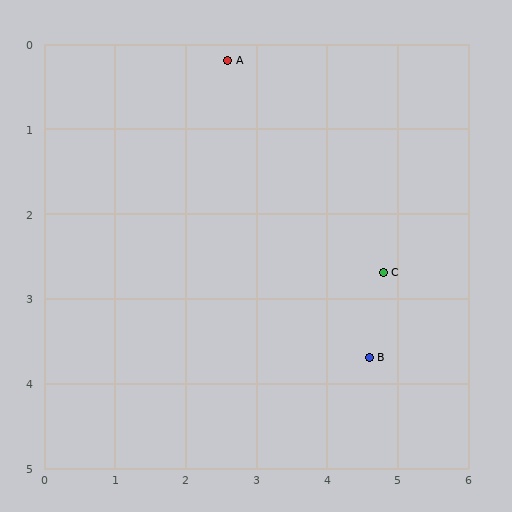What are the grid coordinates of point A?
Point A is at approximately (2.6, 0.2).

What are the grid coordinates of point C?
Point C is at approximately (4.8, 2.7).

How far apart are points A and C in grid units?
Points A and C are about 3.3 grid units apart.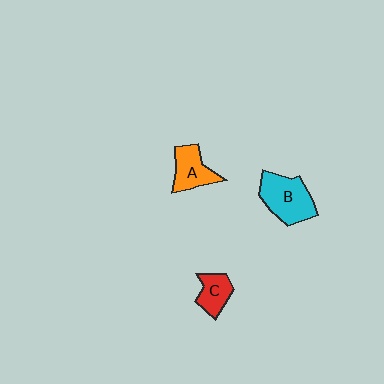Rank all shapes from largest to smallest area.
From largest to smallest: B (cyan), A (orange), C (red).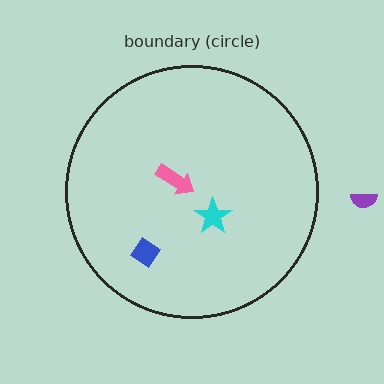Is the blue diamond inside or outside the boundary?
Inside.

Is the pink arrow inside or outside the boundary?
Inside.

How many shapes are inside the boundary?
3 inside, 1 outside.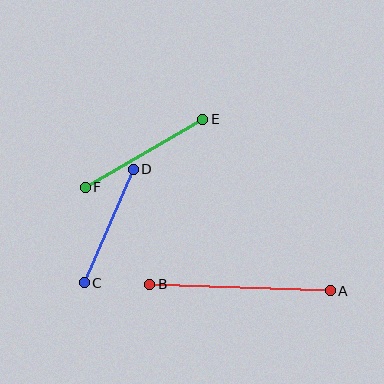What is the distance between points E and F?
The distance is approximately 136 pixels.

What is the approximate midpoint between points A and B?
The midpoint is at approximately (240, 288) pixels.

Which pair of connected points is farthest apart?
Points A and B are farthest apart.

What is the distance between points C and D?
The distance is approximately 124 pixels.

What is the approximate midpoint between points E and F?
The midpoint is at approximately (144, 153) pixels.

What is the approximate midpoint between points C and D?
The midpoint is at approximately (109, 226) pixels.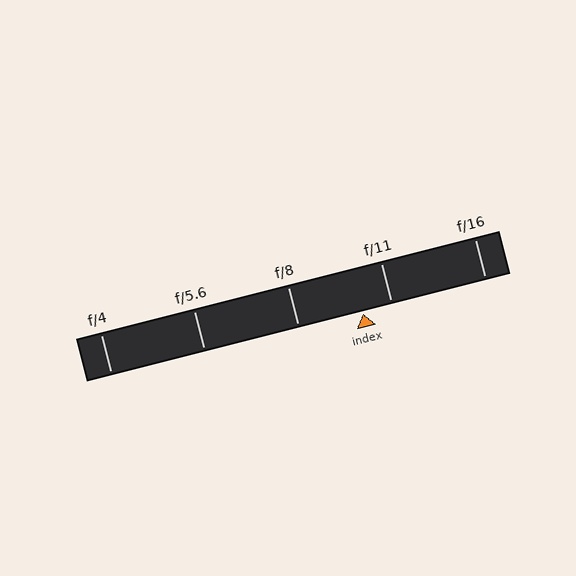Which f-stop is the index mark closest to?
The index mark is closest to f/11.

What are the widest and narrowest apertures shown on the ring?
The widest aperture shown is f/4 and the narrowest is f/16.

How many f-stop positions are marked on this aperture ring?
There are 5 f-stop positions marked.